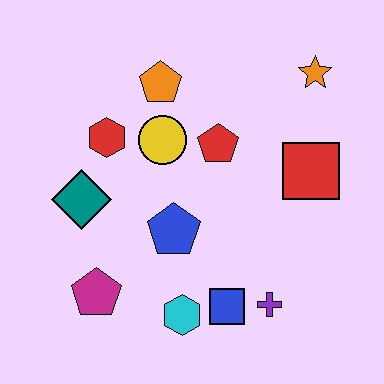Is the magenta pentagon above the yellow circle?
No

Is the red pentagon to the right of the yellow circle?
Yes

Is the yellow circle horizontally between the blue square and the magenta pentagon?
Yes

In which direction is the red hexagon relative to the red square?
The red hexagon is to the left of the red square.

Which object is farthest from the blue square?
The orange star is farthest from the blue square.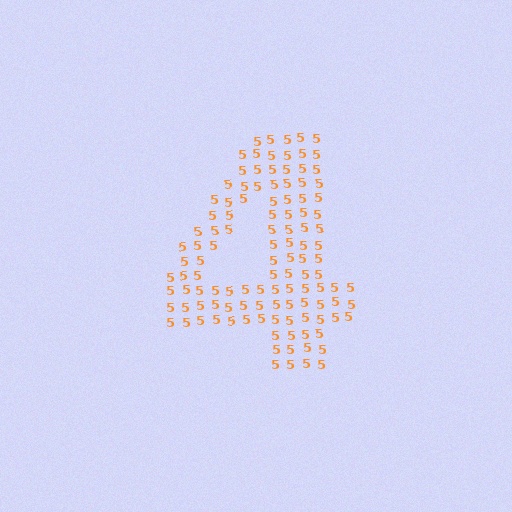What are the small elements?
The small elements are digit 5's.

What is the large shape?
The large shape is the digit 4.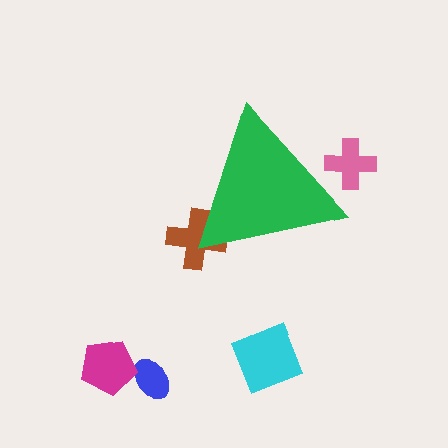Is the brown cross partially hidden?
Yes, the brown cross is partially hidden behind the green triangle.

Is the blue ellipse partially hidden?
No, the blue ellipse is fully visible.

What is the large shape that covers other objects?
A green triangle.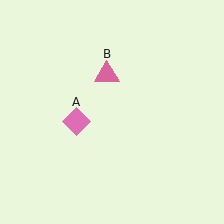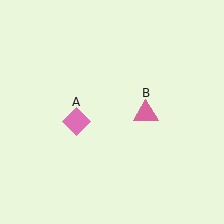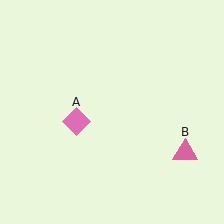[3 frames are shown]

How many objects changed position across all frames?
1 object changed position: pink triangle (object B).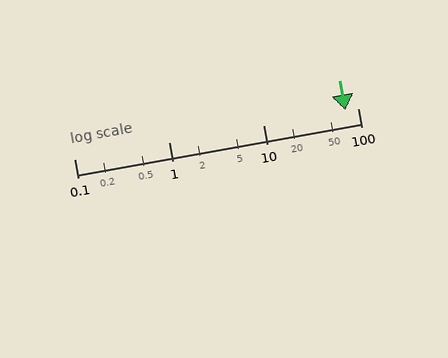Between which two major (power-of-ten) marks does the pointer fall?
The pointer is between 10 and 100.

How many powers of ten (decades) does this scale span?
The scale spans 3 decades, from 0.1 to 100.